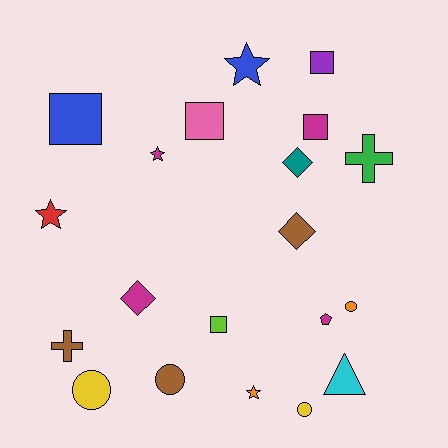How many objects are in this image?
There are 20 objects.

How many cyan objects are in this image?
There is 1 cyan object.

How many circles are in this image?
There are 4 circles.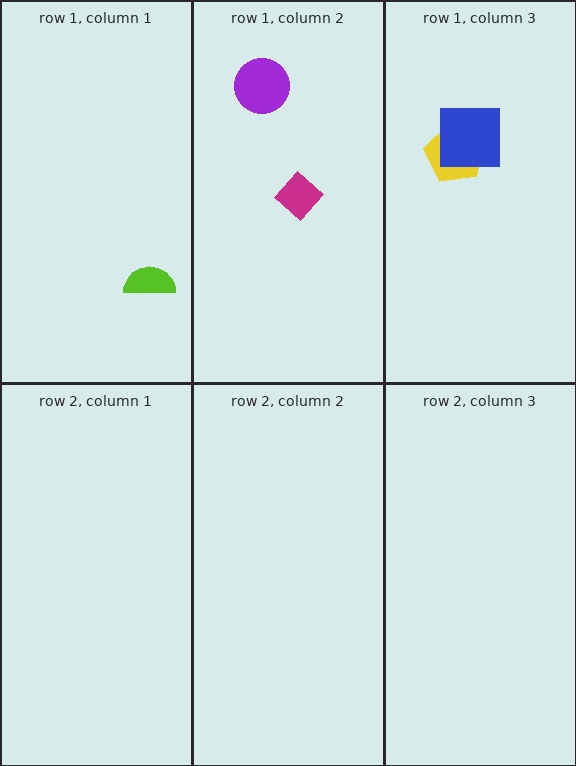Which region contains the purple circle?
The row 1, column 2 region.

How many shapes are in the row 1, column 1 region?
1.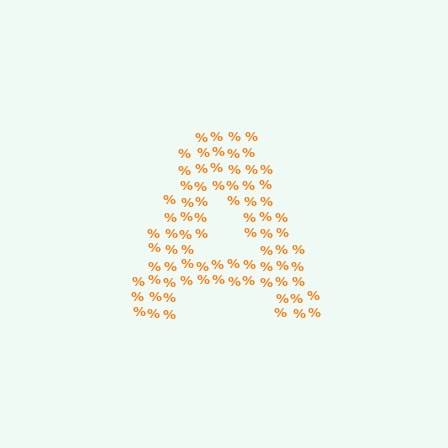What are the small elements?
The small elements are percent signs.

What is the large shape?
The large shape is the letter A.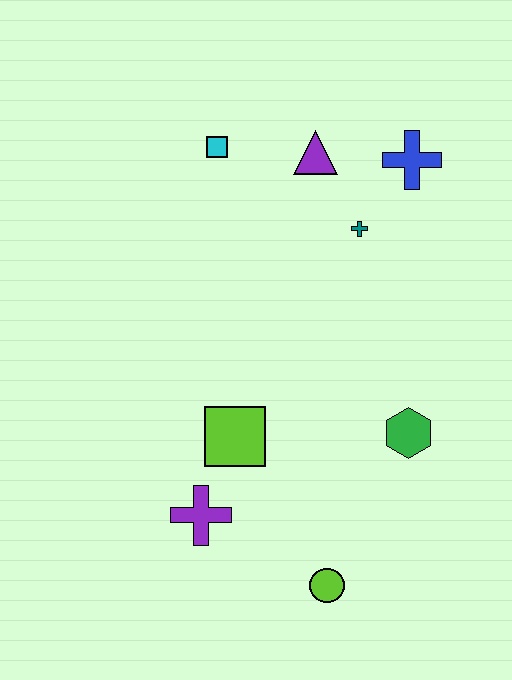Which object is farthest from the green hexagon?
The cyan square is farthest from the green hexagon.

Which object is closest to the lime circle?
The purple cross is closest to the lime circle.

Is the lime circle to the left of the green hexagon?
Yes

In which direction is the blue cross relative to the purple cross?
The blue cross is above the purple cross.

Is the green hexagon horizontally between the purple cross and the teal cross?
No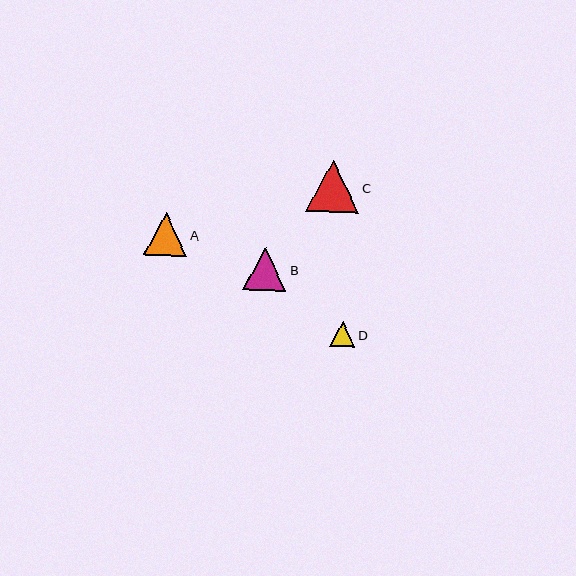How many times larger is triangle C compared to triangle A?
Triangle C is approximately 1.2 times the size of triangle A.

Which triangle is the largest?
Triangle C is the largest with a size of approximately 52 pixels.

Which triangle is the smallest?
Triangle D is the smallest with a size of approximately 26 pixels.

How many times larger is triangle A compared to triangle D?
Triangle A is approximately 1.7 times the size of triangle D.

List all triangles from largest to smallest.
From largest to smallest: C, B, A, D.